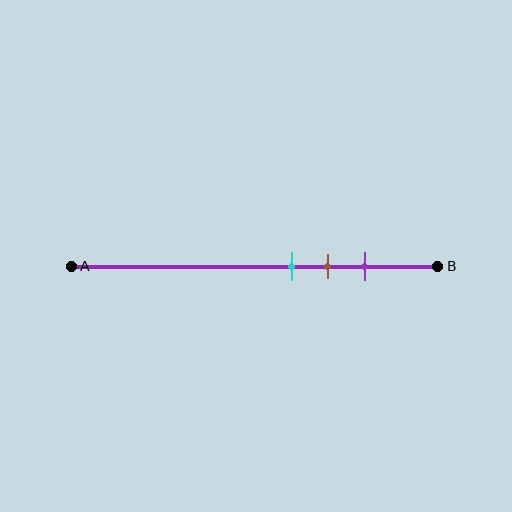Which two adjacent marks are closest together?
The cyan and brown marks are the closest adjacent pair.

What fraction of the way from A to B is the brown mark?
The brown mark is approximately 70% (0.7) of the way from A to B.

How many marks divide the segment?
There are 3 marks dividing the segment.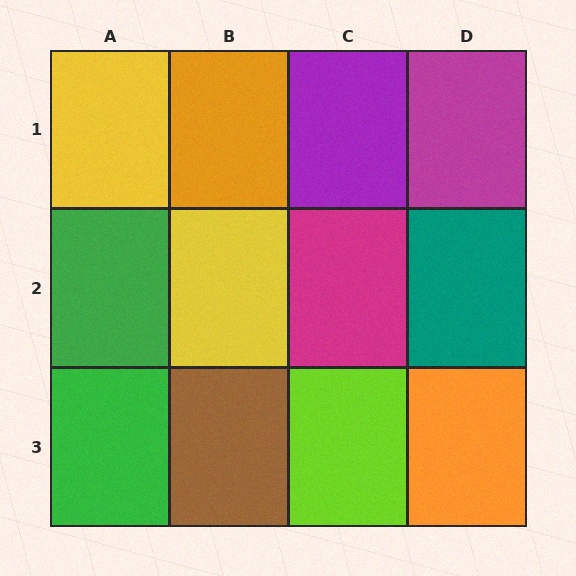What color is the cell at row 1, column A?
Yellow.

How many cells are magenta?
2 cells are magenta.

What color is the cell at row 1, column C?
Purple.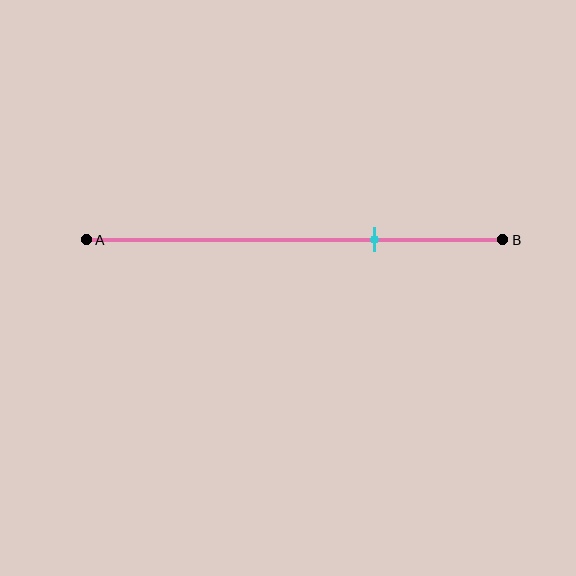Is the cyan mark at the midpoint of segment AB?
No, the mark is at about 70% from A, not at the 50% midpoint.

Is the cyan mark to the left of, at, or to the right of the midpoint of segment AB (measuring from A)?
The cyan mark is to the right of the midpoint of segment AB.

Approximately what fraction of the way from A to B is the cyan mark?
The cyan mark is approximately 70% of the way from A to B.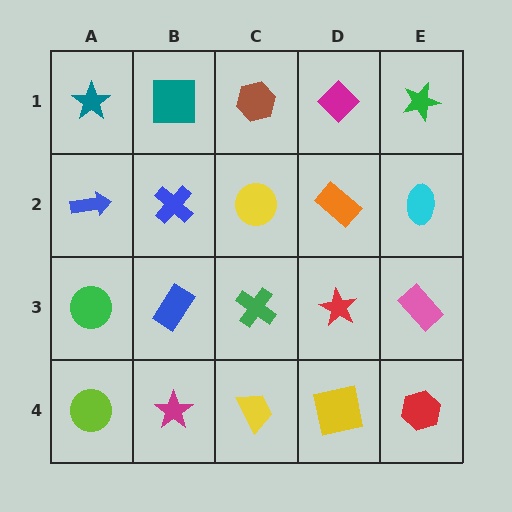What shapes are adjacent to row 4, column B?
A blue rectangle (row 3, column B), a lime circle (row 4, column A), a yellow trapezoid (row 4, column C).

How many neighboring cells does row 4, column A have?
2.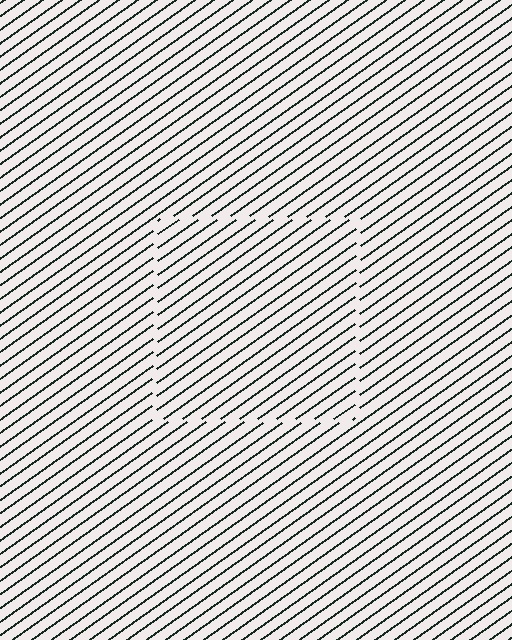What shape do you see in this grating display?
An illusory square. The interior of the shape contains the same grating, shifted by half a period — the contour is defined by the phase discontinuity where line-ends from the inner and outer gratings abut.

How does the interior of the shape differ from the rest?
The interior of the shape contains the same grating, shifted by half a period — the contour is defined by the phase discontinuity where line-ends from the inner and outer gratings abut.